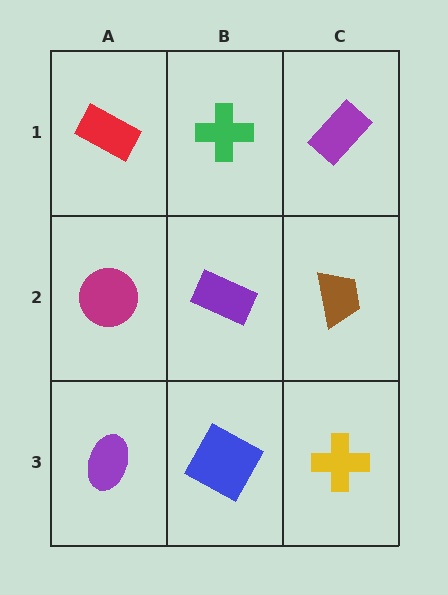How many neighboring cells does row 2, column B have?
4.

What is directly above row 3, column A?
A magenta circle.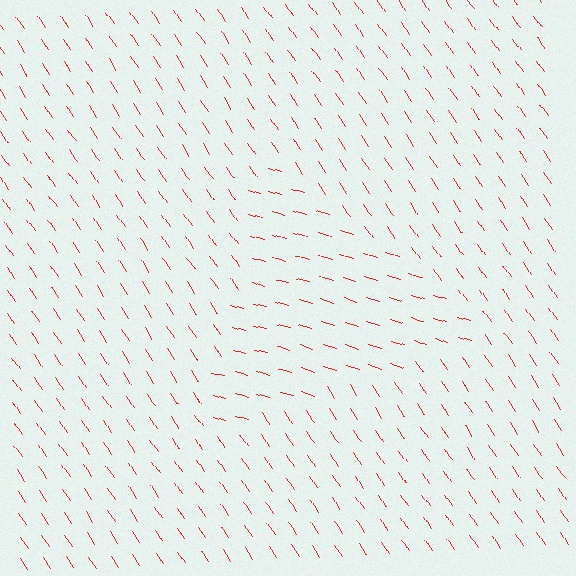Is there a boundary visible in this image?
Yes, there is a texture boundary formed by a change in line orientation.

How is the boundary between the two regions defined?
The boundary is defined purely by a change in line orientation (approximately 39 degrees difference). All lines are the same color and thickness.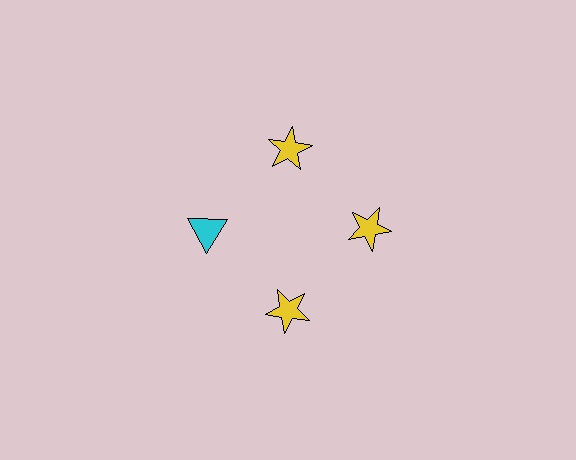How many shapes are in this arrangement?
There are 4 shapes arranged in a ring pattern.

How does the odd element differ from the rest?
It differs in both color (cyan instead of yellow) and shape (triangle instead of star).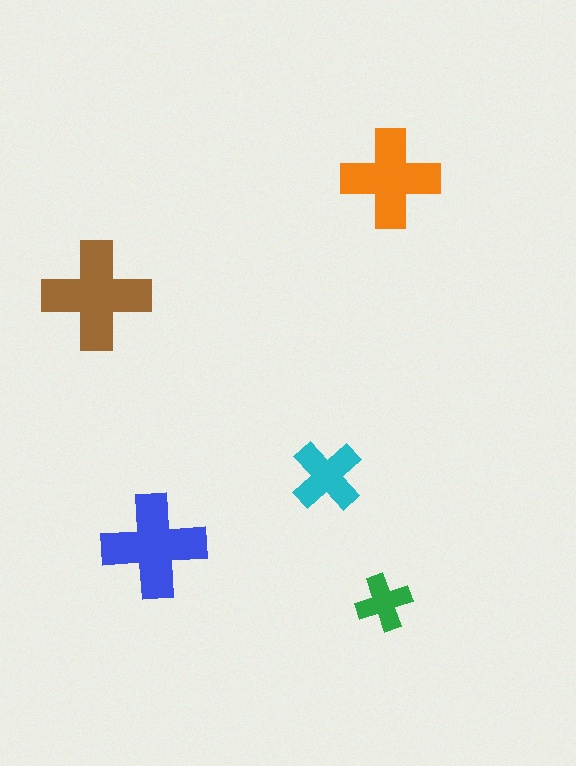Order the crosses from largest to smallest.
the brown one, the blue one, the orange one, the cyan one, the green one.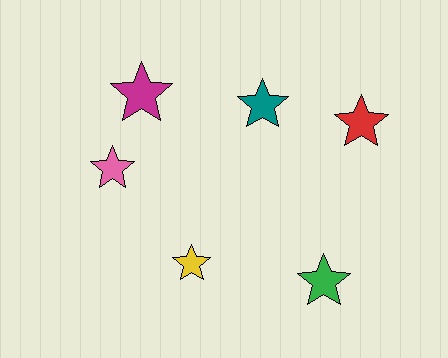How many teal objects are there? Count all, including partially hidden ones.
There is 1 teal object.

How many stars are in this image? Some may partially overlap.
There are 6 stars.